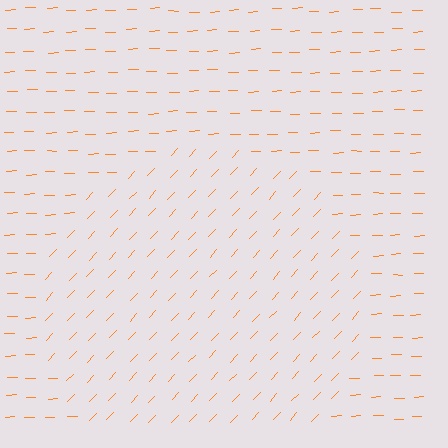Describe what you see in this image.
The image is filled with small orange line segments. A circle region in the image has lines oriented differently from the surrounding lines, creating a visible texture boundary.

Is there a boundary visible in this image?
Yes, there is a texture boundary formed by a change in line orientation.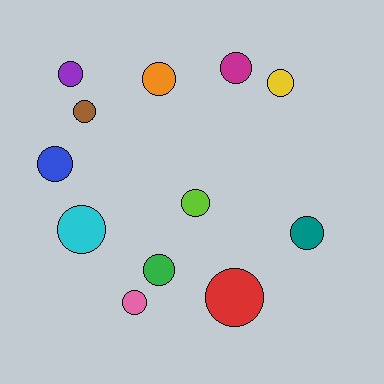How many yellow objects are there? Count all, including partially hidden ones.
There is 1 yellow object.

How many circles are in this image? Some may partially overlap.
There are 12 circles.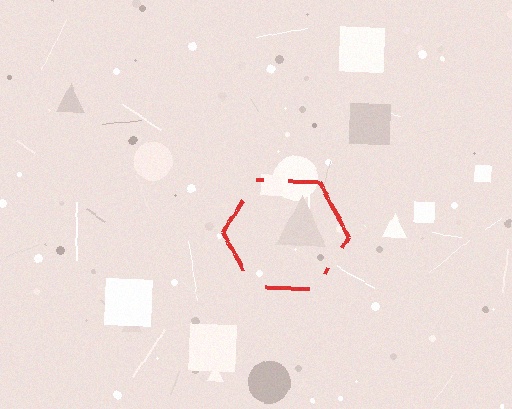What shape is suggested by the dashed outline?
The dashed outline suggests a hexagon.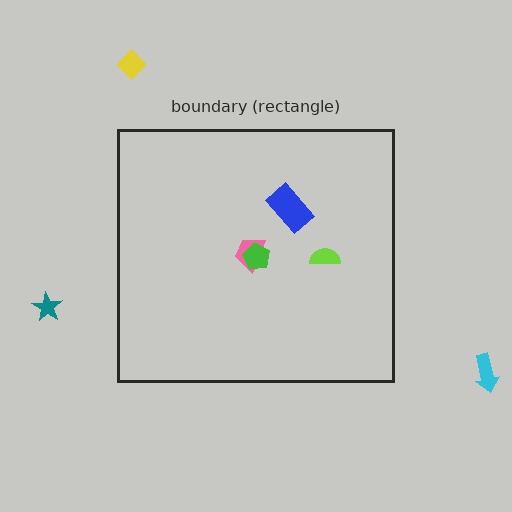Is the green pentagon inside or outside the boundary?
Inside.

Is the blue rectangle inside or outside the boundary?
Inside.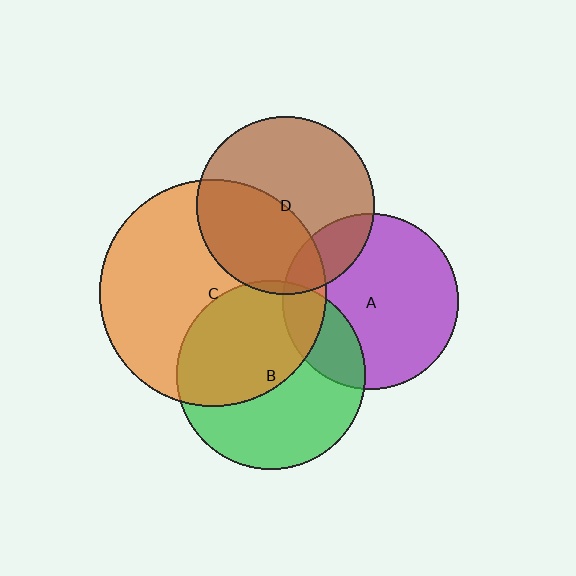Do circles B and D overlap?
Yes.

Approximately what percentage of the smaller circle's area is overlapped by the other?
Approximately 5%.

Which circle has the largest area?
Circle C (orange).